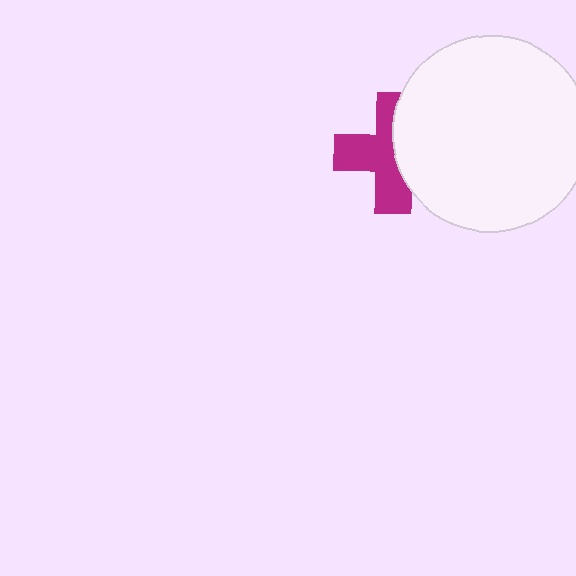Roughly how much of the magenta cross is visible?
About half of it is visible (roughly 59%).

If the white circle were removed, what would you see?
You would see the complete magenta cross.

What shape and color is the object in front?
The object in front is a white circle.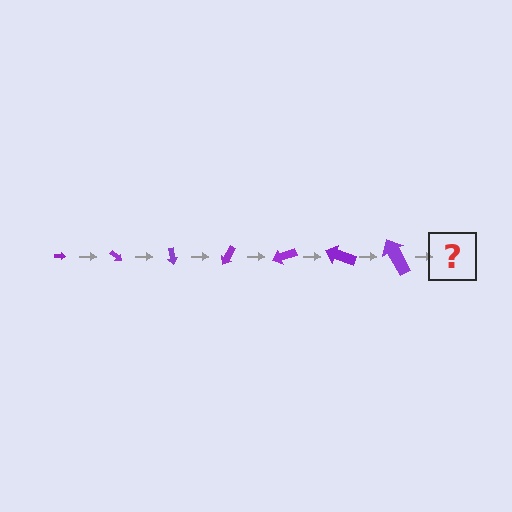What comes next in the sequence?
The next element should be an arrow, larger than the previous one and rotated 280 degrees from the start.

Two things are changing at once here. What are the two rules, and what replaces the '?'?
The two rules are that the arrow grows larger each step and it rotates 40 degrees each step. The '?' should be an arrow, larger than the previous one and rotated 280 degrees from the start.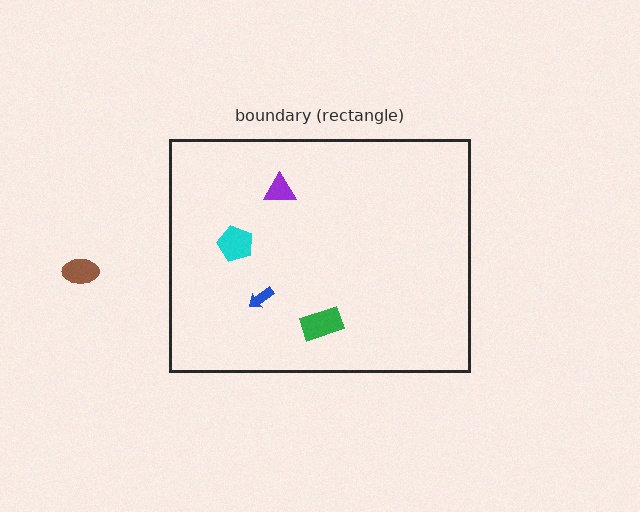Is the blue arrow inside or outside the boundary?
Inside.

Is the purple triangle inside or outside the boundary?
Inside.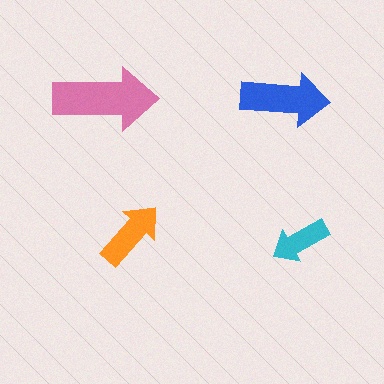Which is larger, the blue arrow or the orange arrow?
The blue one.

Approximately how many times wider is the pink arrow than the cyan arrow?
About 2 times wider.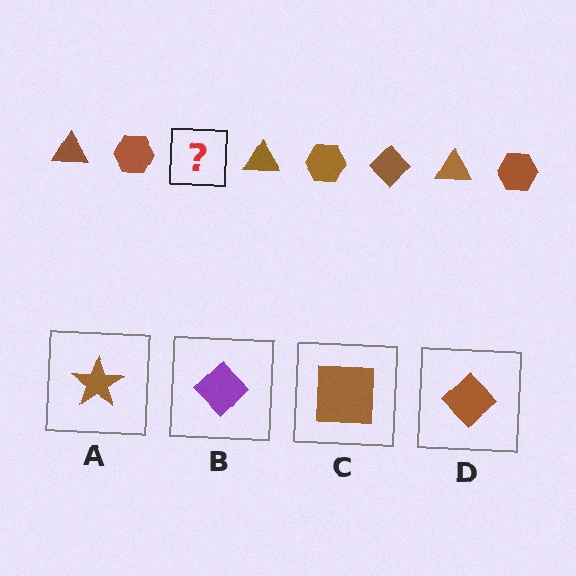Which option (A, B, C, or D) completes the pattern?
D.